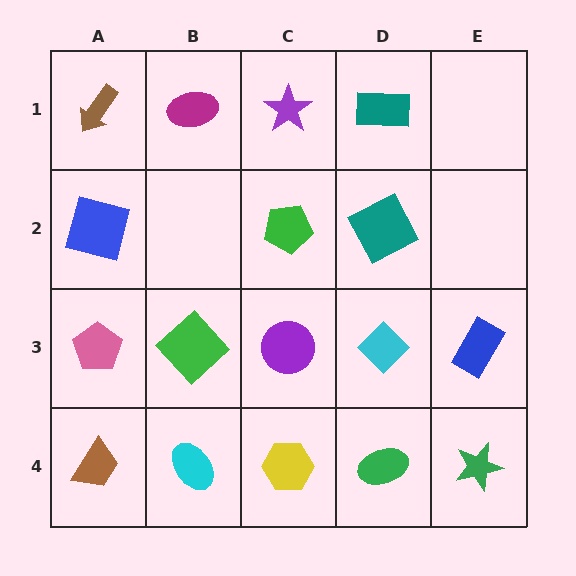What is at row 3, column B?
A green diamond.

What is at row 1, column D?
A teal rectangle.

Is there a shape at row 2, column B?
No, that cell is empty.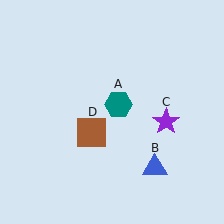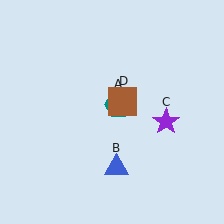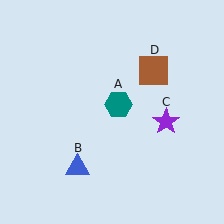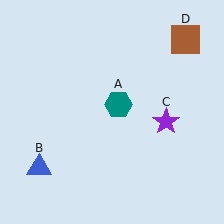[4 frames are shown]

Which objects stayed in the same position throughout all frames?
Teal hexagon (object A) and purple star (object C) remained stationary.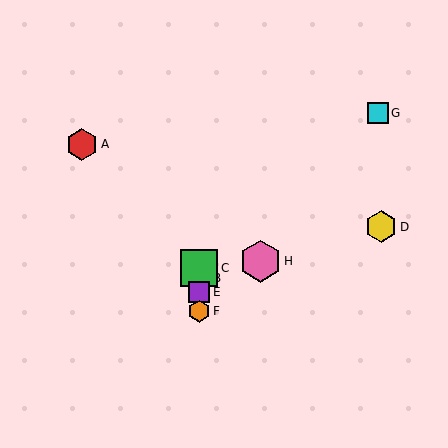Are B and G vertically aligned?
No, B is at x≈199 and G is at x≈378.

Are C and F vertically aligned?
Yes, both are at x≈199.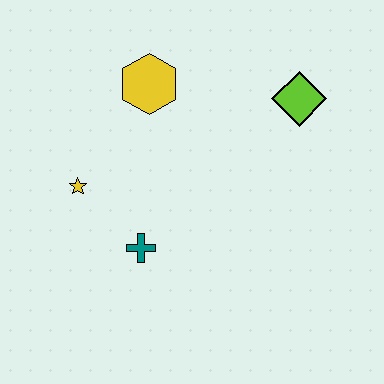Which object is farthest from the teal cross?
The lime diamond is farthest from the teal cross.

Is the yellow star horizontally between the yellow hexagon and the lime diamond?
No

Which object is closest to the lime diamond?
The yellow hexagon is closest to the lime diamond.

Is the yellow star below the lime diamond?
Yes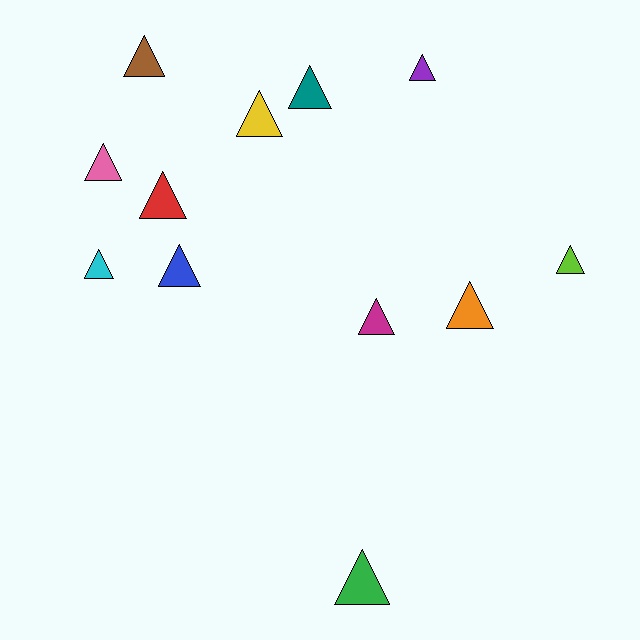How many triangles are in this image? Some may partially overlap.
There are 12 triangles.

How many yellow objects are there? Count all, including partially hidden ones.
There is 1 yellow object.